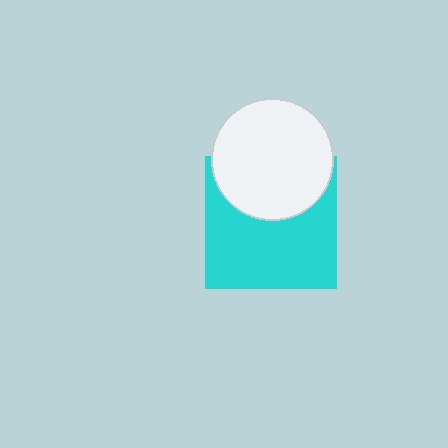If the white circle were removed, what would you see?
You would see the complete cyan square.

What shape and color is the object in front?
The object in front is a white circle.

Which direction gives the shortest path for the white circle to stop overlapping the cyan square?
Moving up gives the shortest separation.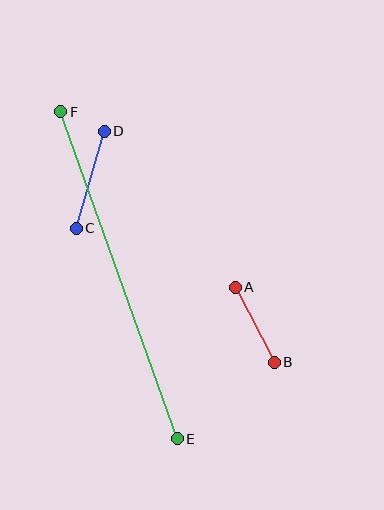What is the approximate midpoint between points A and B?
The midpoint is at approximately (255, 325) pixels.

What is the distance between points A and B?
The distance is approximately 84 pixels.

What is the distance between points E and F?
The distance is approximately 347 pixels.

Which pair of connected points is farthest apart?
Points E and F are farthest apart.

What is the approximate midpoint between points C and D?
The midpoint is at approximately (90, 180) pixels.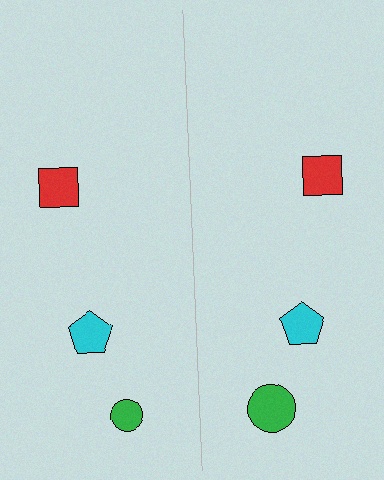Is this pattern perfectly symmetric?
No, the pattern is not perfectly symmetric. The green circle on the right side has a different size than its mirror counterpart.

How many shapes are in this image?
There are 6 shapes in this image.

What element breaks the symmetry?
The green circle on the right side has a different size than its mirror counterpart.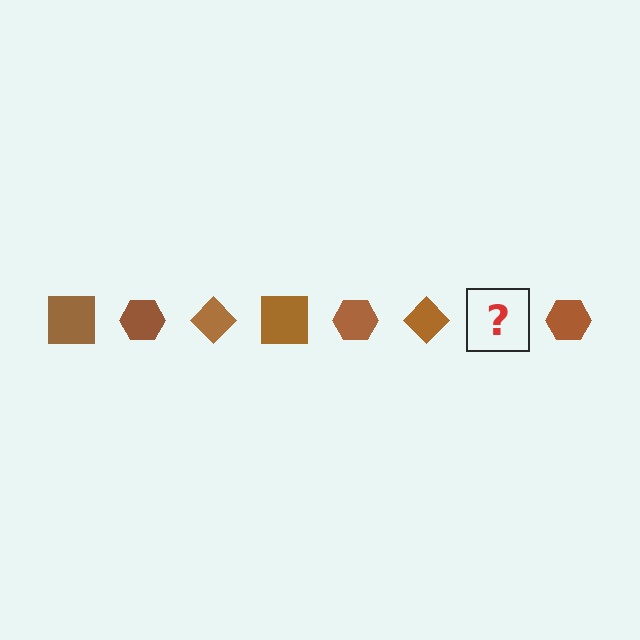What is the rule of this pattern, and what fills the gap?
The rule is that the pattern cycles through square, hexagon, diamond shapes in brown. The gap should be filled with a brown square.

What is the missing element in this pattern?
The missing element is a brown square.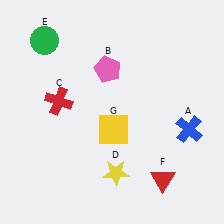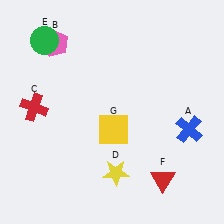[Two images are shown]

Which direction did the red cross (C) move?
The red cross (C) moved left.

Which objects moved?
The objects that moved are: the pink pentagon (B), the red cross (C).